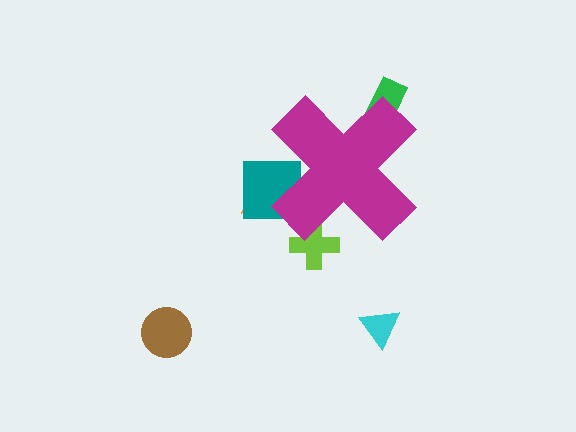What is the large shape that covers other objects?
A magenta cross.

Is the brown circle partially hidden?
No, the brown circle is fully visible.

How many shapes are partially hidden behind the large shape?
4 shapes are partially hidden.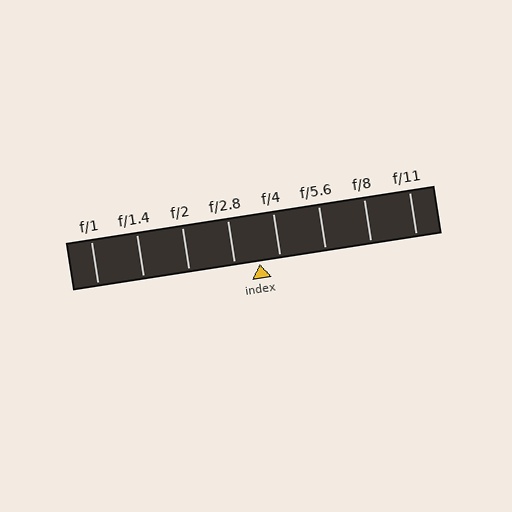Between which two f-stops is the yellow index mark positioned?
The index mark is between f/2.8 and f/4.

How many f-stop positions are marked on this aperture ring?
There are 8 f-stop positions marked.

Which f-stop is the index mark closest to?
The index mark is closest to f/4.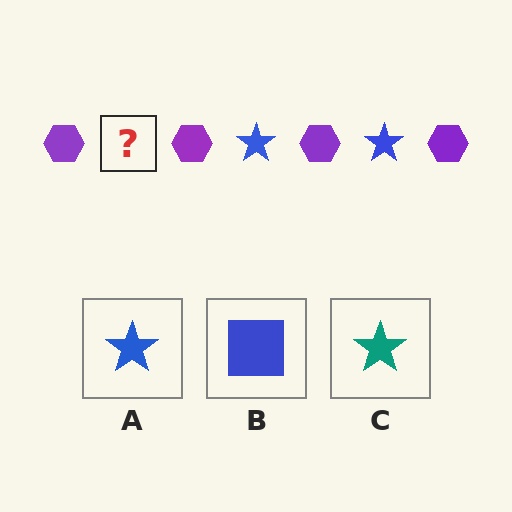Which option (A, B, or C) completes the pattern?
A.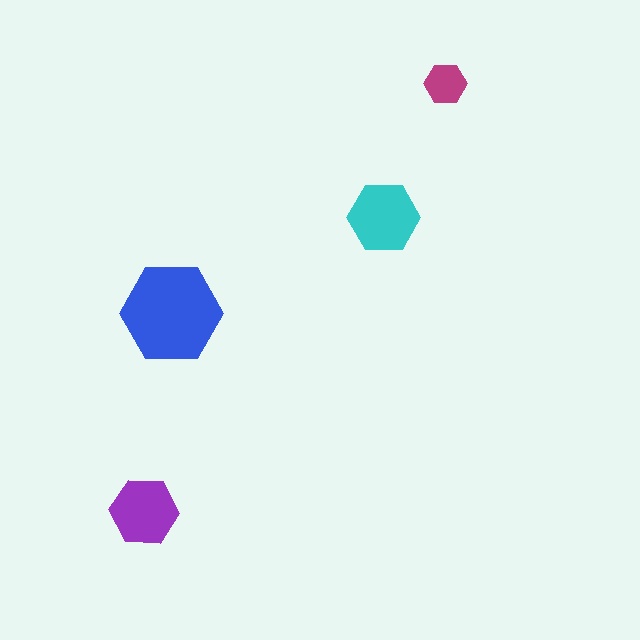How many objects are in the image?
There are 4 objects in the image.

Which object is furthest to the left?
The purple hexagon is leftmost.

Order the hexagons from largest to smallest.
the blue one, the cyan one, the purple one, the magenta one.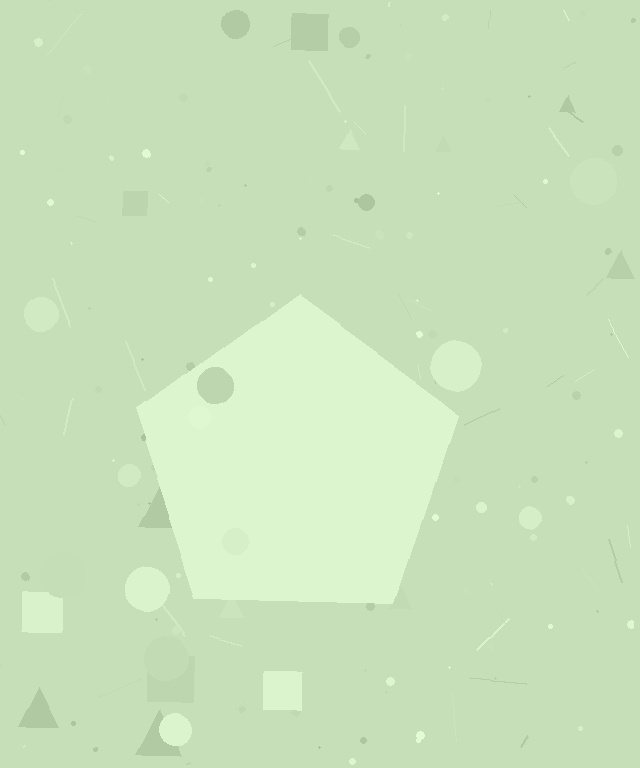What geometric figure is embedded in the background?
A pentagon is embedded in the background.